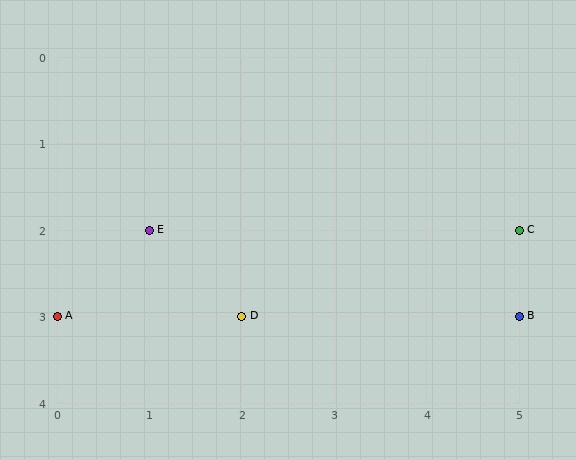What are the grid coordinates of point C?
Point C is at grid coordinates (5, 2).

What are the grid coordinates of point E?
Point E is at grid coordinates (1, 2).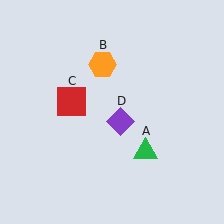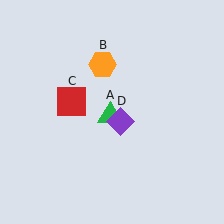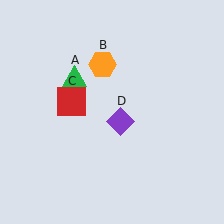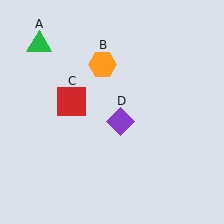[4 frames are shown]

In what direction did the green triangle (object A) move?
The green triangle (object A) moved up and to the left.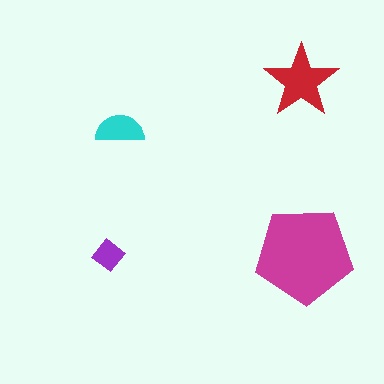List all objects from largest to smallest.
The magenta pentagon, the red star, the cyan semicircle, the purple diamond.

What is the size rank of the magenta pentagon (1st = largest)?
1st.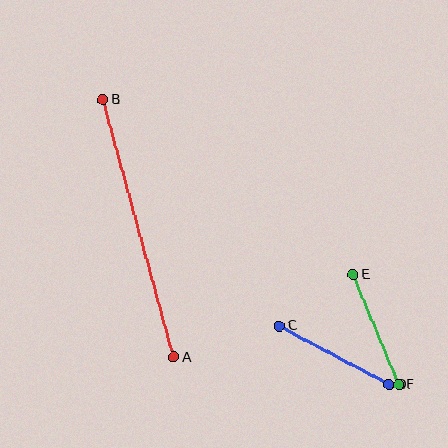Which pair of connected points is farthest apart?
Points A and B are farthest apart.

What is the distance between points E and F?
The distance is approximately 119 pixels.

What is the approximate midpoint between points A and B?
The midpoint is at approximately (138, 228) pixels.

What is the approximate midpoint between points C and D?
The midpoint is at approximately (334, 355) pixels.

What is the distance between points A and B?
The distance is approximately 268 pixels.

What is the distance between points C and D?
The distance is approximately 124 pixels.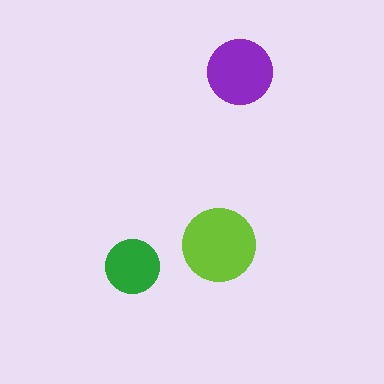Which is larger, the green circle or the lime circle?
The lime one.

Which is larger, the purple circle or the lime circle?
The lime one.